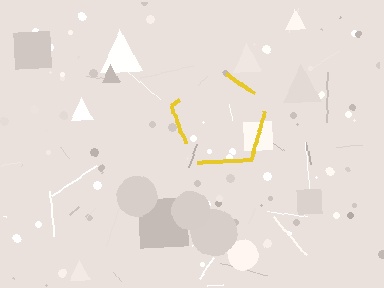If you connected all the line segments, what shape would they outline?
They would outline a pentagon.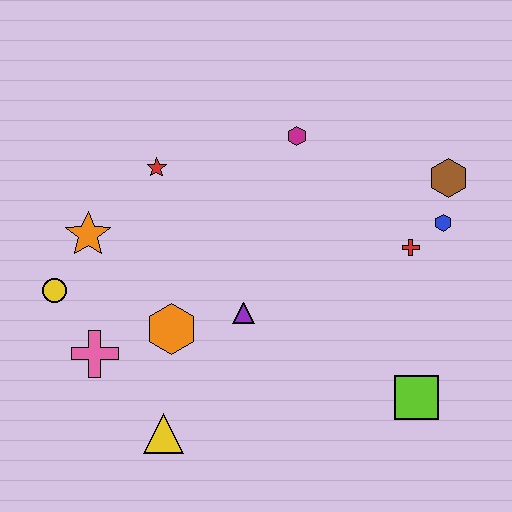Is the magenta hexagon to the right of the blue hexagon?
No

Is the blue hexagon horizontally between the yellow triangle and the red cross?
No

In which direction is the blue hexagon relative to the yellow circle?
The blue hexagon is to the right of the yellow circle.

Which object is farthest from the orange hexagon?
The brown hexagon is farthest from the orange hexagon.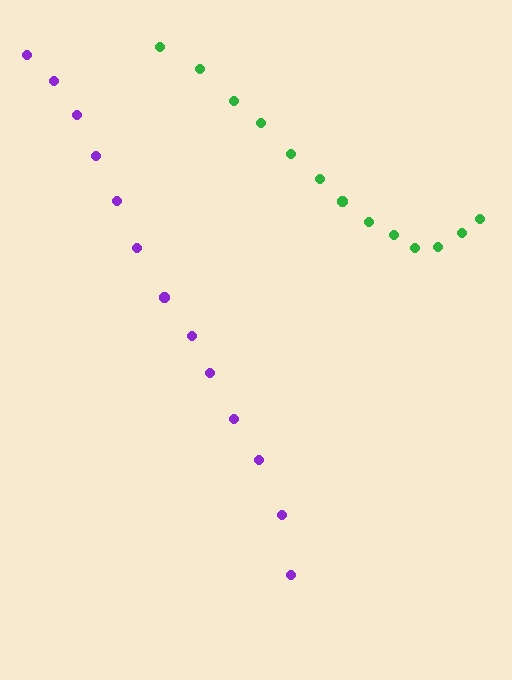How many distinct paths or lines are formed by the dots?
There are 2 distinct paths.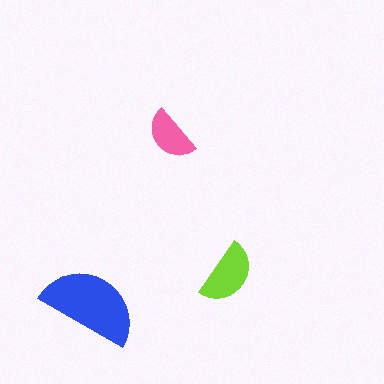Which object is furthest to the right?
The lime semicircle is rightmost.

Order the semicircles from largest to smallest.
the blue one, the lime one, the pink one.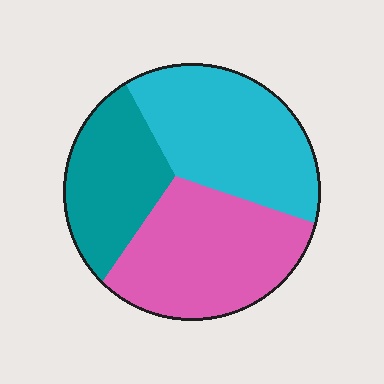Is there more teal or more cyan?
Cyan.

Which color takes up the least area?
Teal, at roughly 25%.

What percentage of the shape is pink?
Pink covers about 40% of the shape.